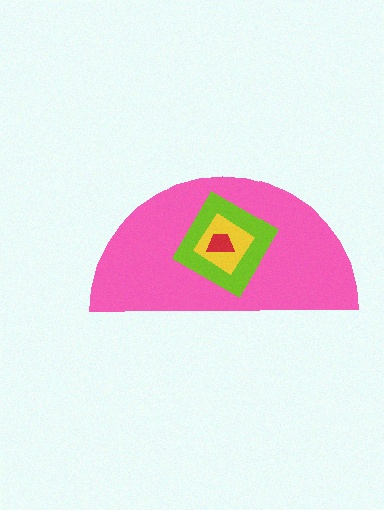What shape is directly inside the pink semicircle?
The lime diamond.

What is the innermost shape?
The red trapezoid.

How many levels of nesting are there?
4.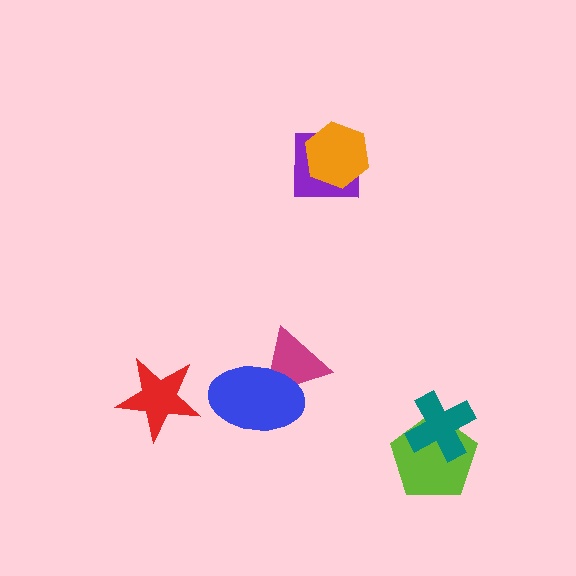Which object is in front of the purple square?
The orange hexagon is in front of the purple square.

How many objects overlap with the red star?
0 objects overlap with the red star.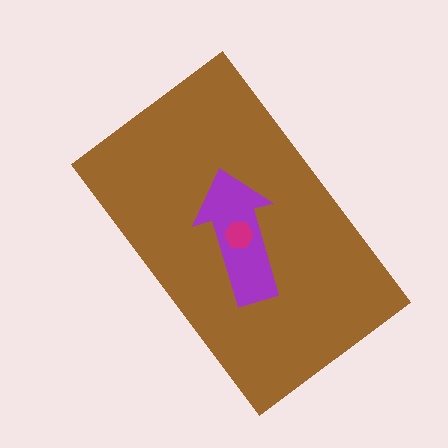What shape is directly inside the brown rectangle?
The purple arrow.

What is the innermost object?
The magenta hexagon.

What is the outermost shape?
The brown rectangle.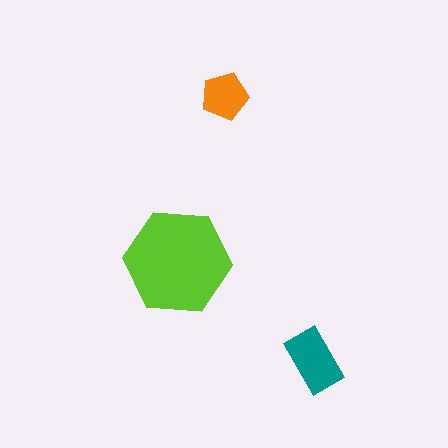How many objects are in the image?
There are 3 objects in the image.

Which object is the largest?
The lime hexagon.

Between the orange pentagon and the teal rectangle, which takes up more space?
The teal rectangle.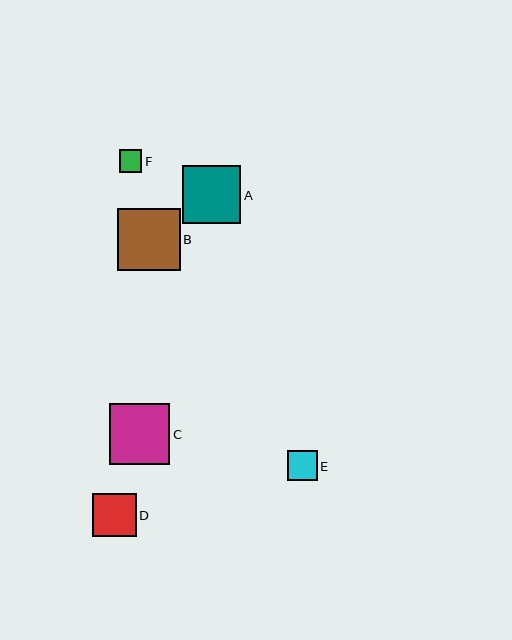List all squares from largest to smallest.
From largest to smallest: B, C, A, D, E, F.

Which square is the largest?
Square B is the largest with a size of approximately 62 pixels.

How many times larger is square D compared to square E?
Square D is approximately 1.5 times the size of square E.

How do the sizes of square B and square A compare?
Square B and square A are approximately the same size.